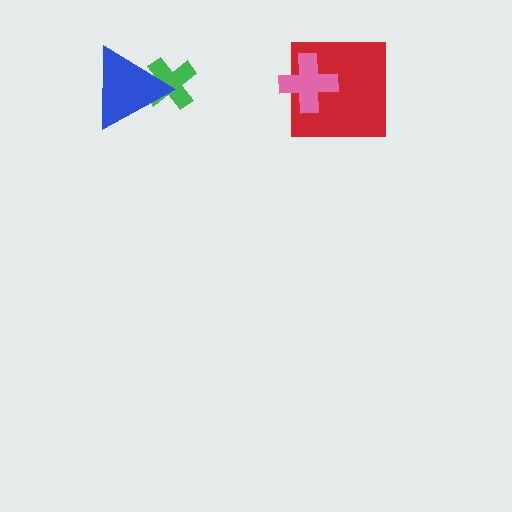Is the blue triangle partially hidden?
No, no other shape covers it.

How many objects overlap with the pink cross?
1 object overlaps with the pink cross.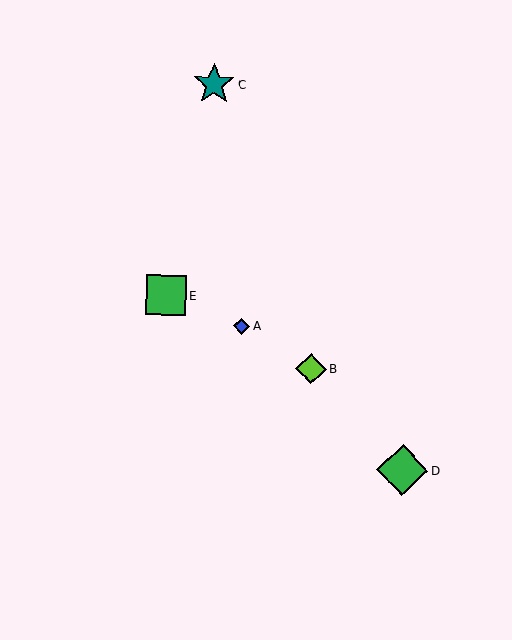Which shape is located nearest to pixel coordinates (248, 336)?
The blue diamond (labeled A) at (241, 326) is nearest to that location.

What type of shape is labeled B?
Shape B is a lime diamond.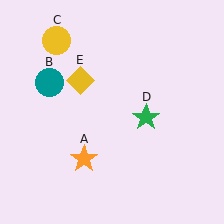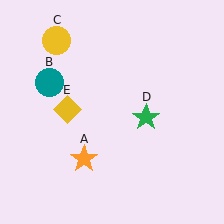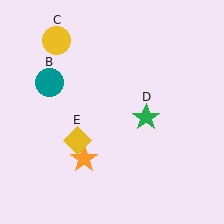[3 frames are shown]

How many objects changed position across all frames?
1 object changed position: yellow diamond (object E).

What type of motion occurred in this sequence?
The yellow diamond (object E) rotated counterclockwise around the center of the scene.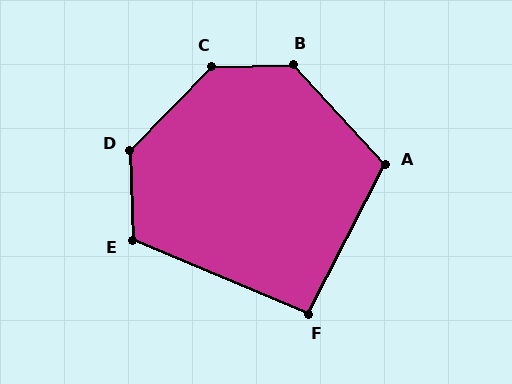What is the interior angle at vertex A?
Approximately 110 degrees (obtuse).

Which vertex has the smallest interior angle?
F, at approximately 95 degrees.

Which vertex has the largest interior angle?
C, at approximately 136 degrees.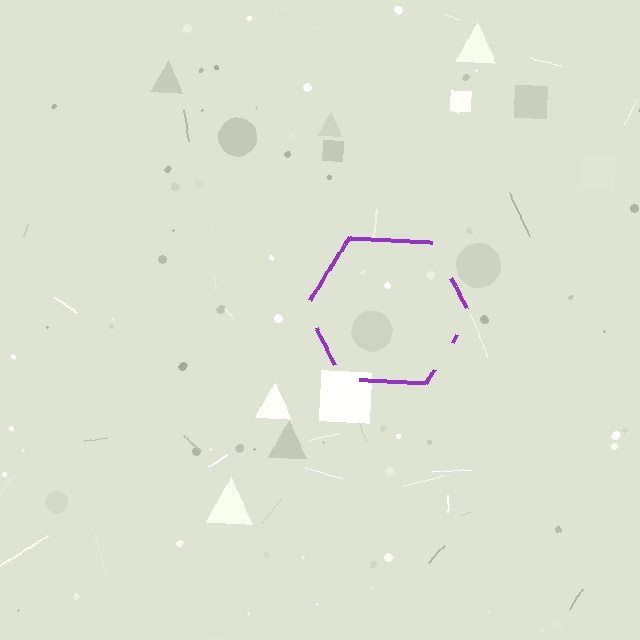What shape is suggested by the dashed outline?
The dashed outline suggests a hexagon.